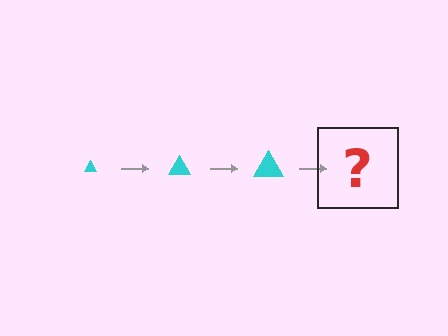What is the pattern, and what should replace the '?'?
The pattern is that the triangle gets progressively larger each step. The '?' should be a cyan triangle, larger than the previous one.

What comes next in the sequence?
The next element should be a cyan triangle, larger than the previous one.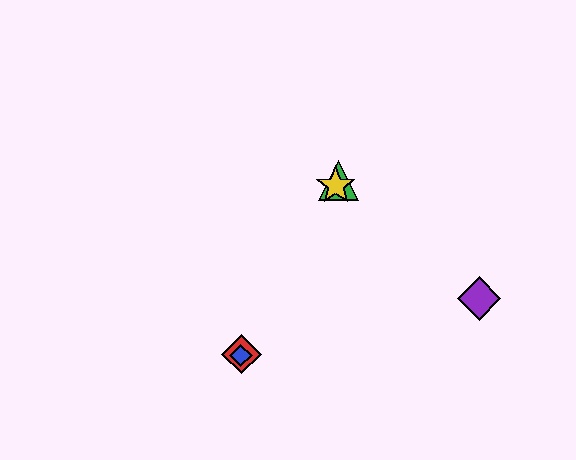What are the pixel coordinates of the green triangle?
The green triangle is at (338, 181).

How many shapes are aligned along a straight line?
4 shapes (the red diamond, the blue diamond, the green triangle, the yellow star) are aligned along a straight line.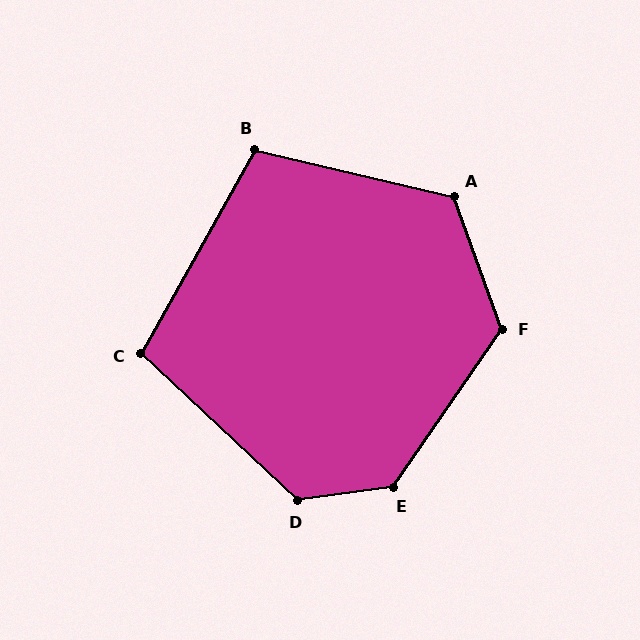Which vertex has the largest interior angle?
E, at approximately 133 degrees.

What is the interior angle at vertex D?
Approximately 128 degrees (obtuse).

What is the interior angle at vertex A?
Approximately 123 degrees (obtuse).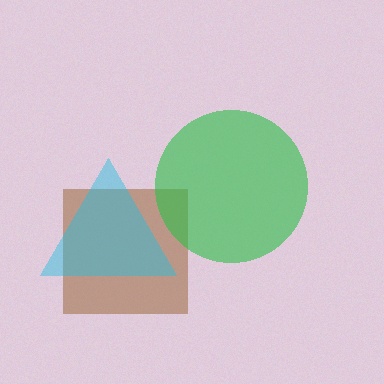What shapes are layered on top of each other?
The layered shapes are: a brown square, a cyan triangle, a green circle.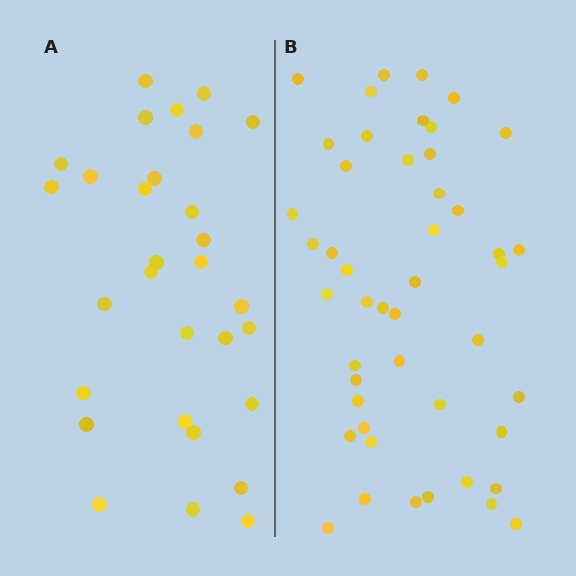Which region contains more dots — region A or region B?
Region B (the right region) has more dots.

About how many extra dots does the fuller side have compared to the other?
Region B has approximately 15 more dots than region A.